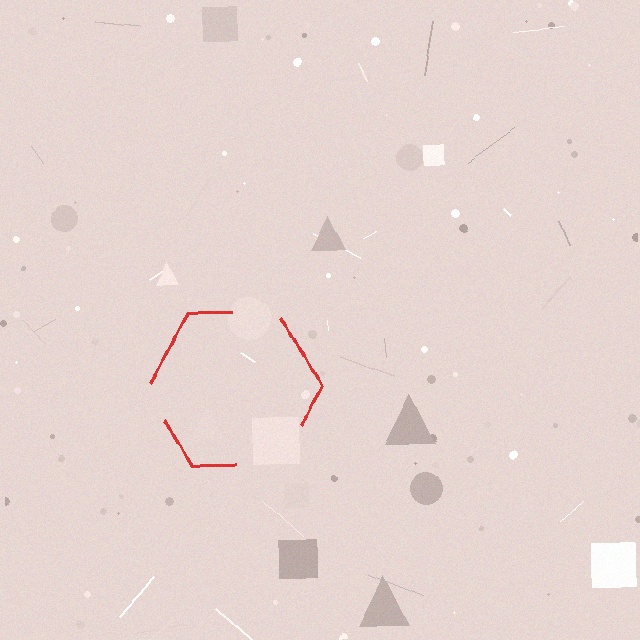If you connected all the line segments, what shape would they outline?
They would outline a hexagon.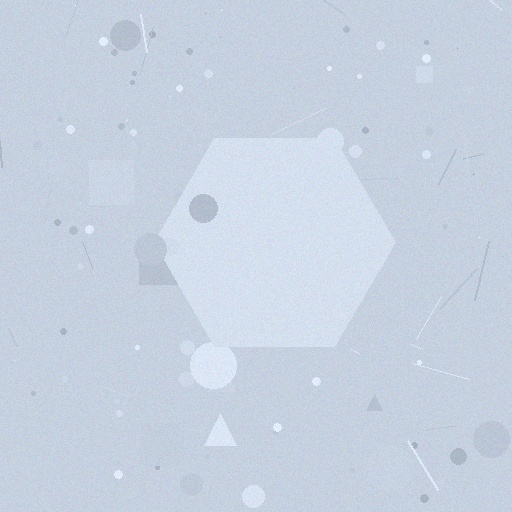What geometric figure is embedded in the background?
A hexagon is embedded in the background.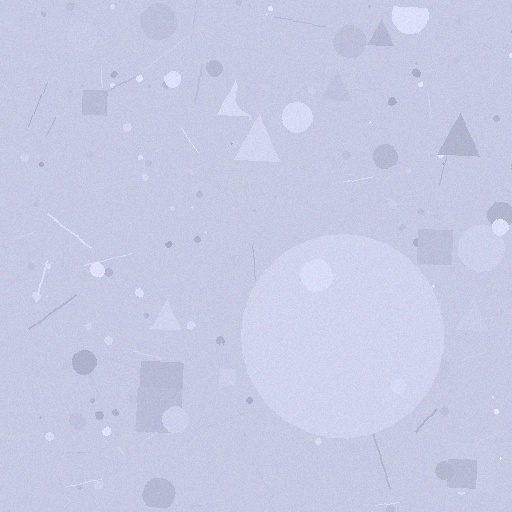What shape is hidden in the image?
A circle is hidden in the image.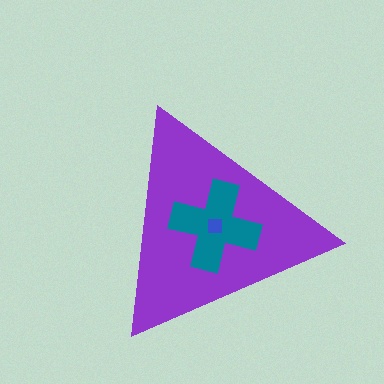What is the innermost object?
The blue square.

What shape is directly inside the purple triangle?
The teal cross.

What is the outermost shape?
The purple triangle.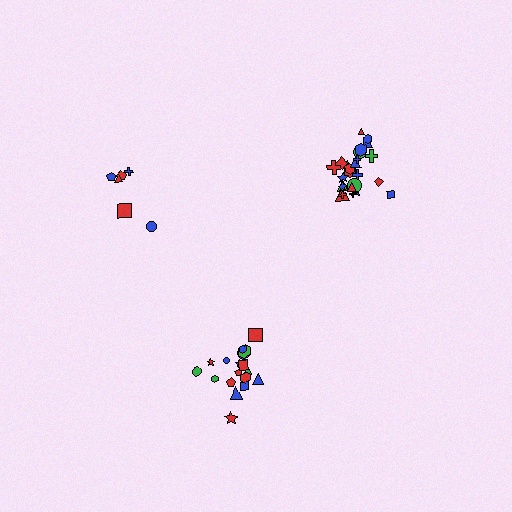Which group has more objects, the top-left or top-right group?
The top-right group.